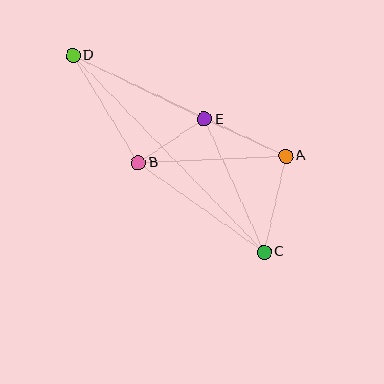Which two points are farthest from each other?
Points C and D are farthest from each other.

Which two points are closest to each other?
Points B and E are closest to each other.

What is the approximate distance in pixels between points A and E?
The distance between A and E is approximately 89 pixels.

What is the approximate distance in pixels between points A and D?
The distance between A and D is approximately 235 pixels.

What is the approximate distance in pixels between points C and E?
The distance between C and E is approximately 145 pixels.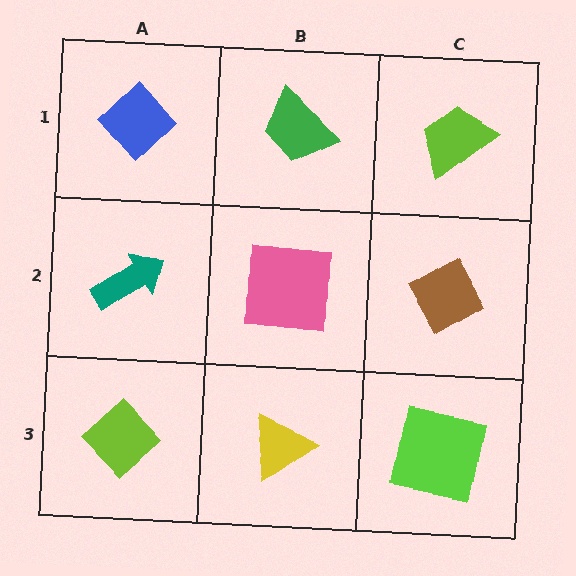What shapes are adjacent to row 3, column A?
A teal arrow (row 2, column A), a yellow triangle (row 3, column B).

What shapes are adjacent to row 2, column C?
A lime trapezoid (row 1, column C), a lime square (row 3, column C), a pink square (row 2, column B).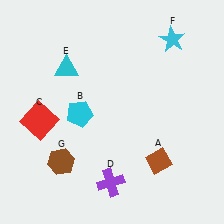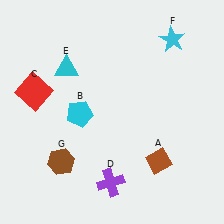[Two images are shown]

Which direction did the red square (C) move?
The red square (C) moved up.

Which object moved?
The red square (C) moved up.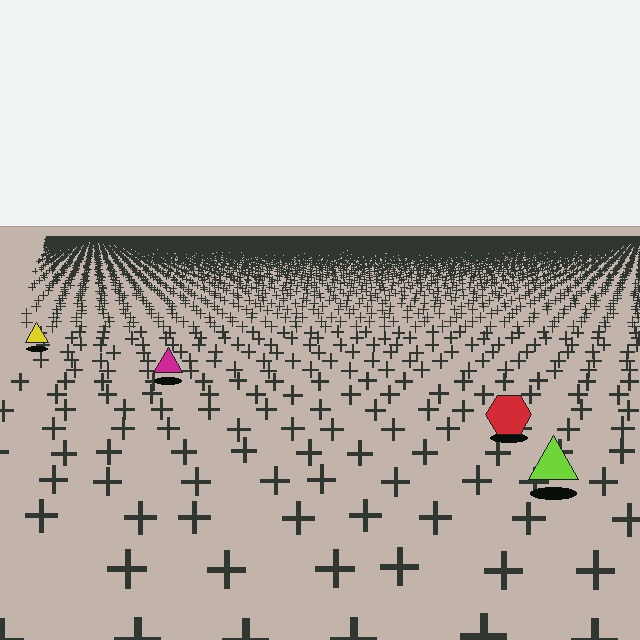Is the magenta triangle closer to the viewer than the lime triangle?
No. The lime triangle is closer — you can tell from the texture gradient: the ground texture is coarser near it.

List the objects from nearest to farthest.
From nearest to farthest: the lime triangle, the red hexagon, the magenta triangle, the yellow triangle.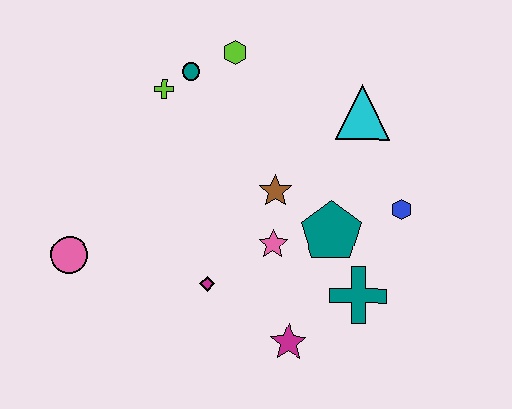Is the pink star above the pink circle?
Yes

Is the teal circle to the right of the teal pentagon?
No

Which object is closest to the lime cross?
The teal circle is closest to the lime cross.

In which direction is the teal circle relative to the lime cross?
The teal circle is to the right of the lime cross.